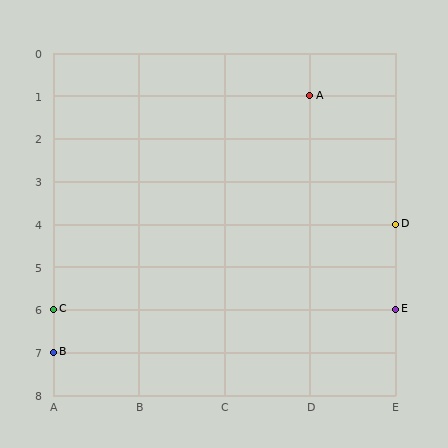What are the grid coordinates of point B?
Point B is at grid coordinates (A, 7).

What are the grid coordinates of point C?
Point C is at grid coordinates (A, 6).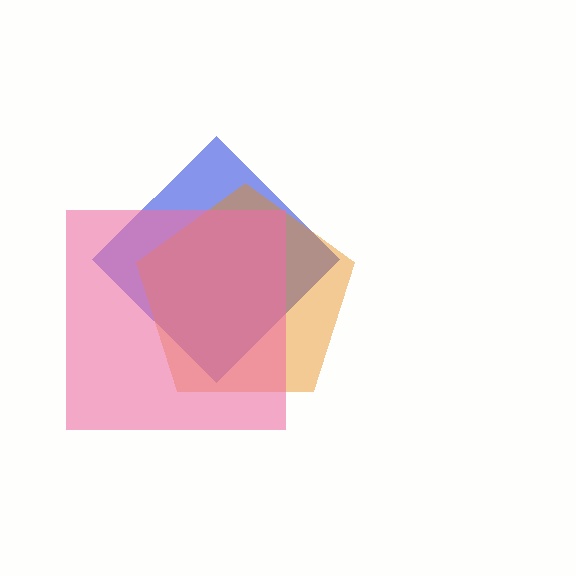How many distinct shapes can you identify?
There are 3 distinct shapes: a blue diamond, an orange pentagon, a pink square.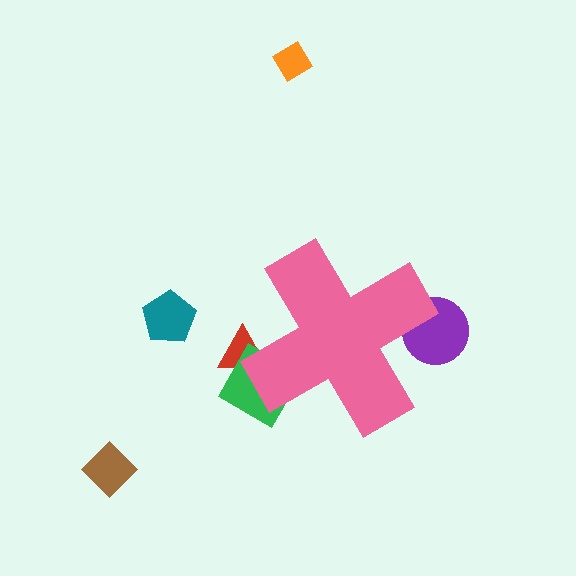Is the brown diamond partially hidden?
No, the brown diamond is fully visible.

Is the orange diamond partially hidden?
No, the orange diamond is fully visible.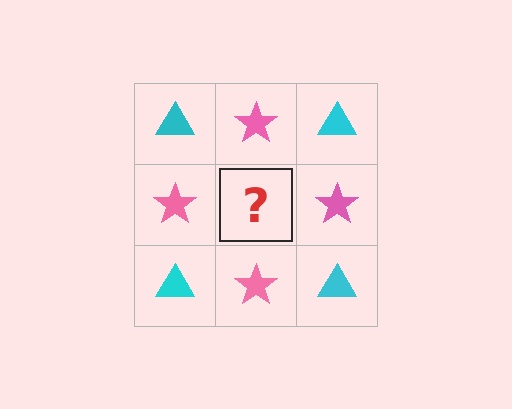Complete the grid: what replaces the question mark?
The question mark should be replaced with a cyan triangle.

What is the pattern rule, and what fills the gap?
The rule is that it alternates cyan triangle and pink star in a checkerboard pattern. The gap should be filled with a cyan triangle.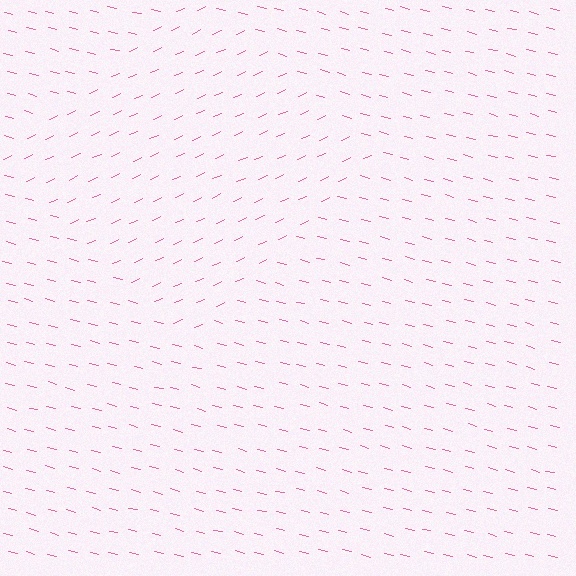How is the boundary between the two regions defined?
The boundary is defined purely by a change in line orientation (approximately 39 degrees difference). All lines are the same color and thickness.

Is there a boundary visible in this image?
Yes, there is a texture boundary formed by a change in line orientation.